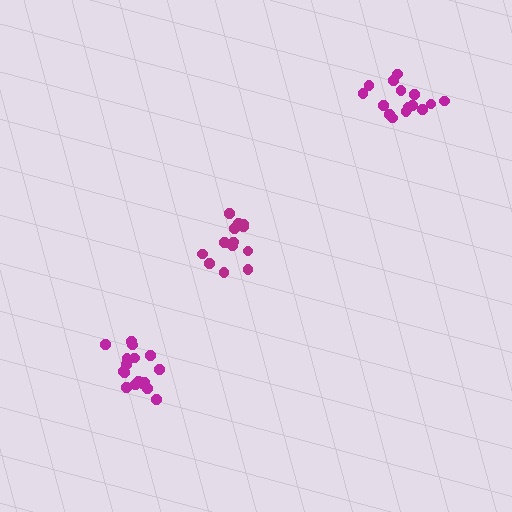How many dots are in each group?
Group 1: 13 dots, Group 2: 17 dots, Group 3: 15 dots (45 total).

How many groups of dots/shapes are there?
There are 3 groups.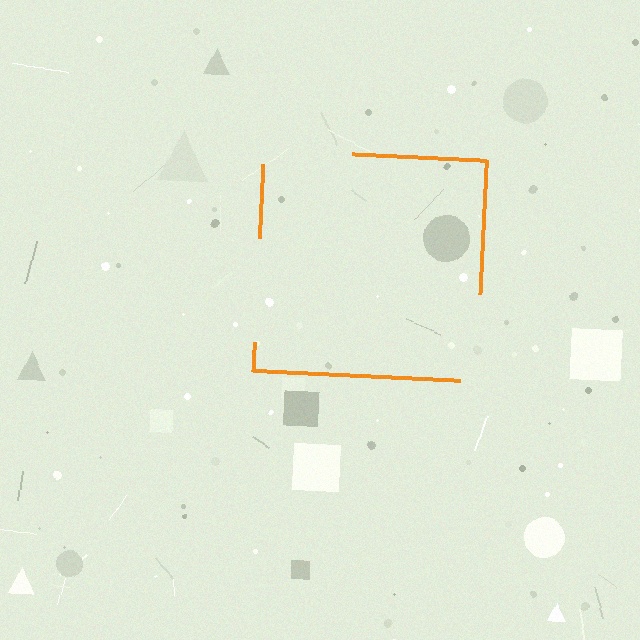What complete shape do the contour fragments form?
The contour fragments form a square.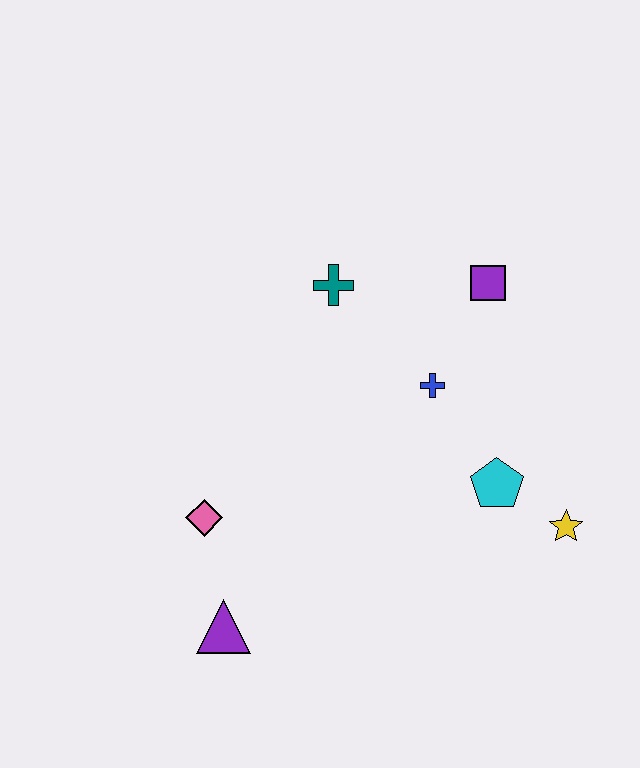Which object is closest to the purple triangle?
The pink diamond is closest to the purple triangle.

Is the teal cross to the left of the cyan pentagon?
Yes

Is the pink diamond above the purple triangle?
Yes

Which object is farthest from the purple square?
The purple triangle is farthest from the purple square.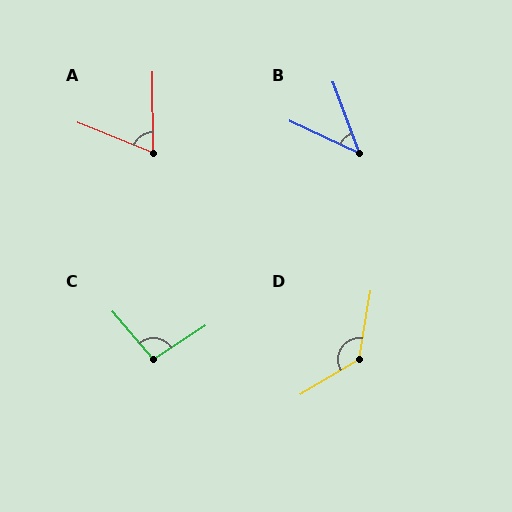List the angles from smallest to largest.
B (44°), A (68°), C (98°), D (130°).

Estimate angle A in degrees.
Approximately 68 degrees.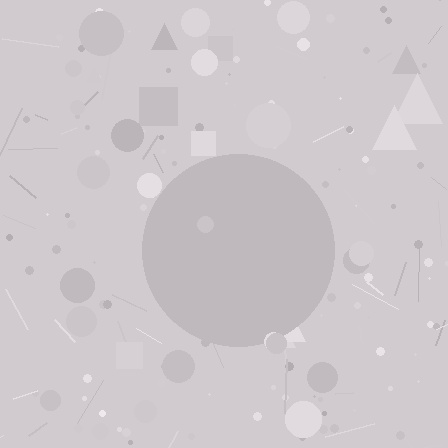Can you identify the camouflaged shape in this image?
The camouflaged shape is a circle.